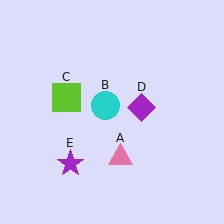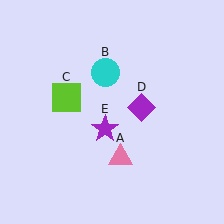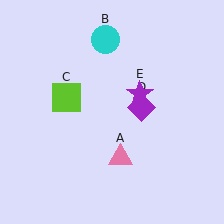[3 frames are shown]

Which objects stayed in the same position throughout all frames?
Pink triangle (object A) and lime square (object C) and purple diamond (object D) remained stationary.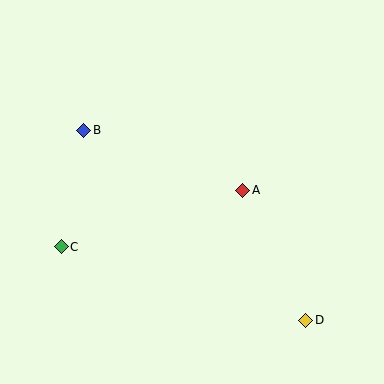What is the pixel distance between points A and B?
The distance between A and B is 170 pixels.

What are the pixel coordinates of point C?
Point C is at (61, 247).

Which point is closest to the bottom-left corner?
Point C is closest to the bottom-left corner.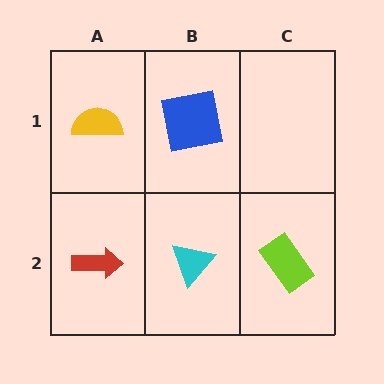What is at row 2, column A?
A red arrow.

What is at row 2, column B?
A cyan triangle.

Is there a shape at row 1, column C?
No, that cell is empty.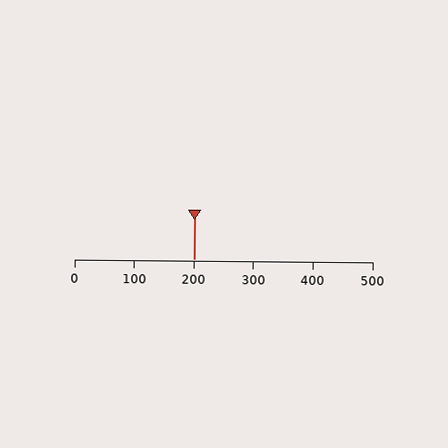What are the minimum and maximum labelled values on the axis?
The axis runs from 0 to 500.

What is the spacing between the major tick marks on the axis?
The major ticks are spaced 100 apart.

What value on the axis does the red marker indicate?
The marker indicates approximately 200.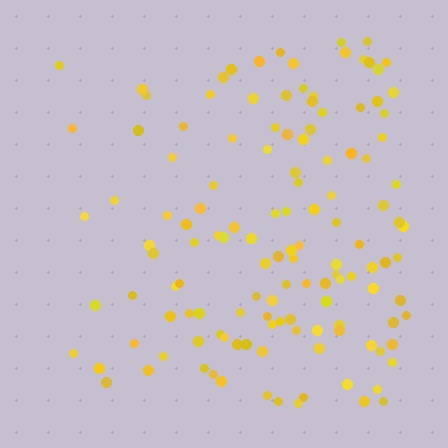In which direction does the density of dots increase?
From left to right, with the right side densest.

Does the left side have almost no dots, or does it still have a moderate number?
Still a moderate number, just noticeably fewer than the right.